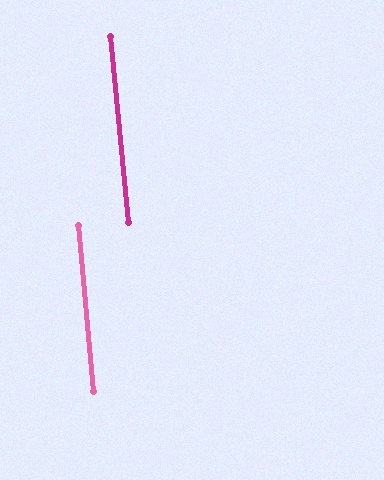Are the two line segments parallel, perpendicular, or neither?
Parallel — their directions differ by only 0.2°.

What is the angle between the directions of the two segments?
Approximately 0 degrees.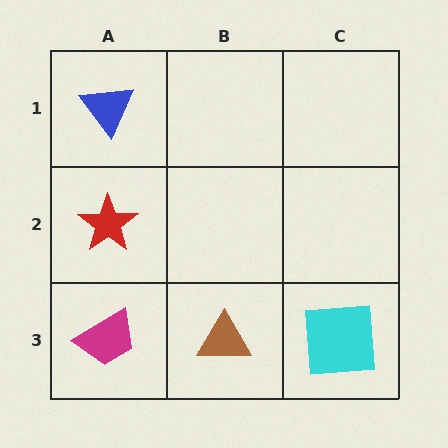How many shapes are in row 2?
1 shape.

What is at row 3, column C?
A cyan square.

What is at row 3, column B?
A brown triangle.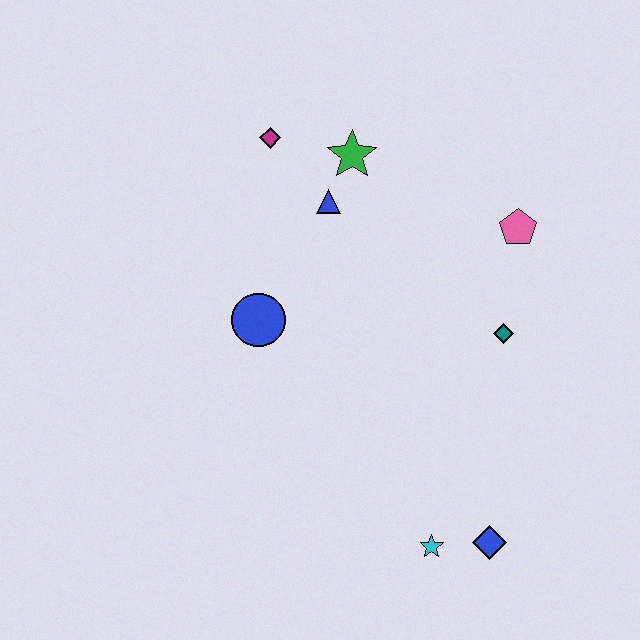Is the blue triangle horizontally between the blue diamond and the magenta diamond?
Yes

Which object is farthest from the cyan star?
The magenta diamond is farthest from the cyan star.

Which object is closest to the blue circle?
The blue triangle is closest to the blue circle.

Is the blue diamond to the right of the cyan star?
Yes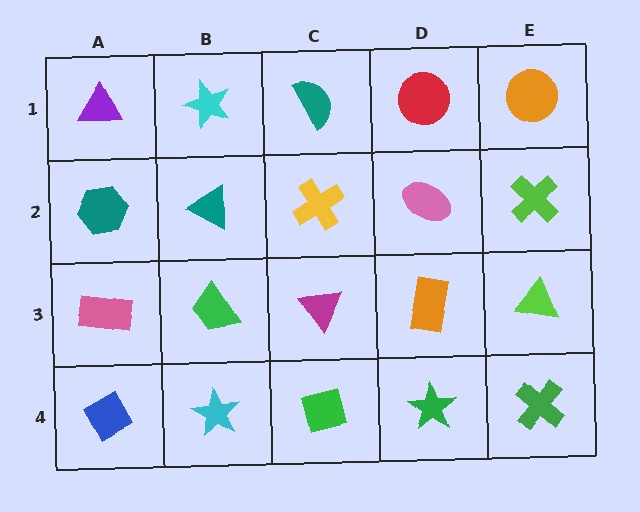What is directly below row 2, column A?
A pink rectangle.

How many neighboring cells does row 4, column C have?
3.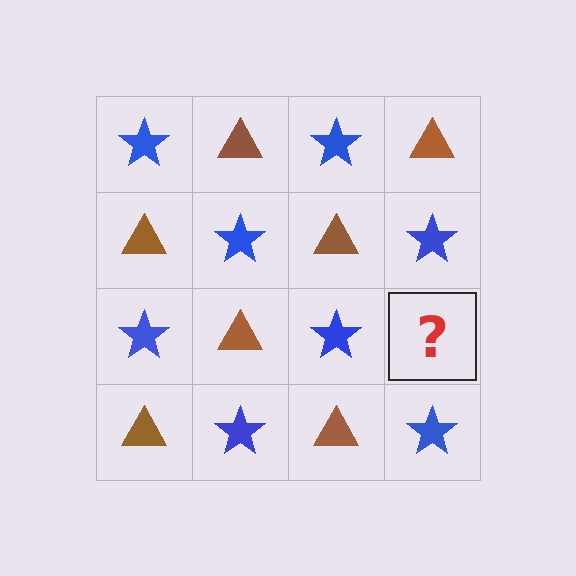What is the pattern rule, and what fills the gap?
The rule is that it alternates blue star and brown triangle in a checkerboard pattern. The gap should be filled with a brown triangle.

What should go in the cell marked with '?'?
The missing cell should contain a brown triangle.